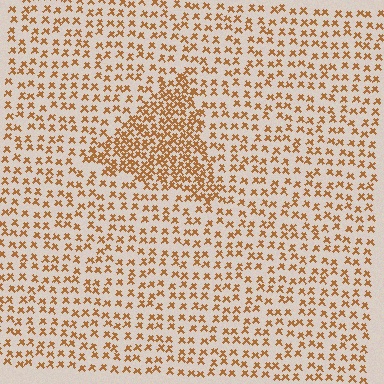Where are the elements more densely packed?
The elements are more densely packed inside the triangle boundary.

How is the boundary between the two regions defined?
The boundary is defined by a change in element density (approximately 2.2x ratio). All elements are the same color, size, and shape.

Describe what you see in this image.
The image contains small brown elements arranged at two different densities. A triangle-shaped region is visible where the elements are more densely packed than the surrounding area.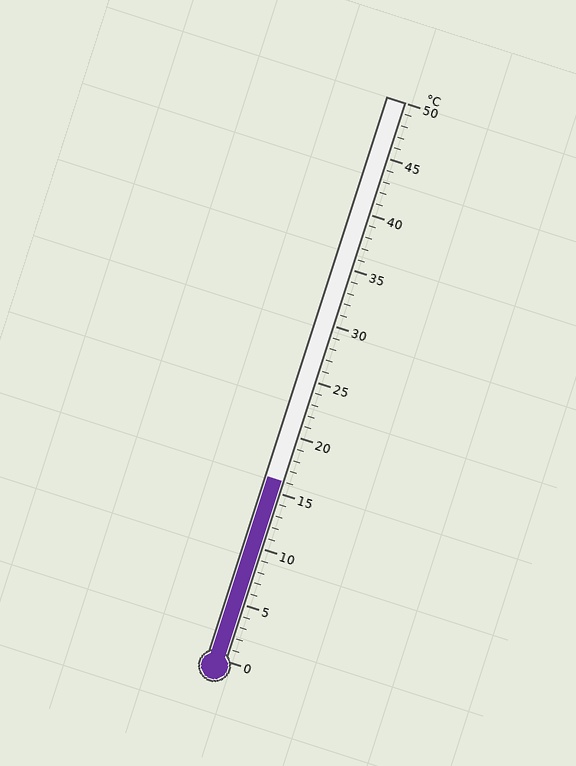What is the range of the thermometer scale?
The thermometer scale ranges from 0°C to 50°C.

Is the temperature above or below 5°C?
The temperature is above 5°C.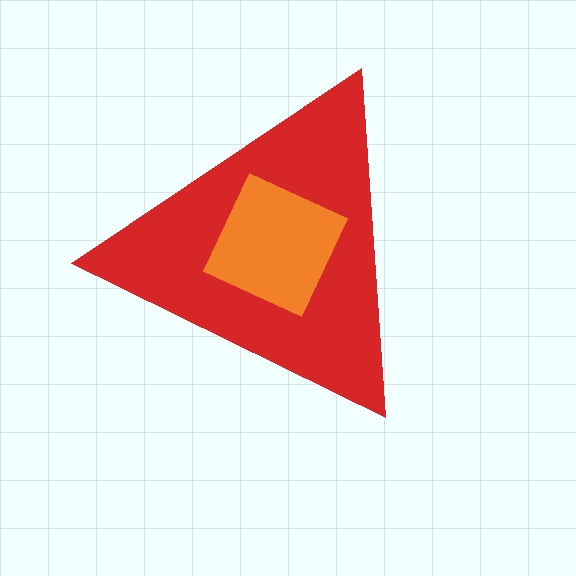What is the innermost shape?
The orange diamond.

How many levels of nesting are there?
2.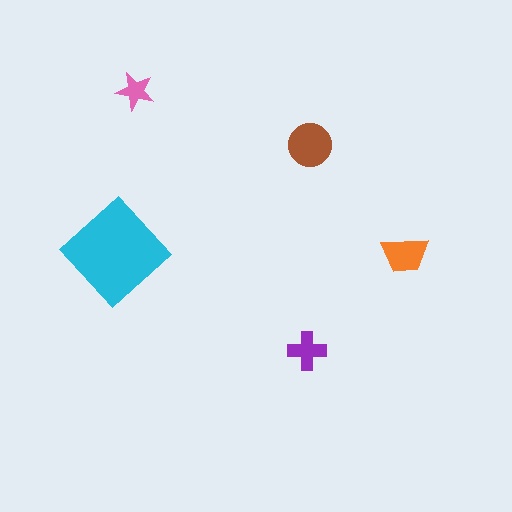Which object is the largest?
The cyan diamond.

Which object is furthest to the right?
The orange trapezoid is rightmost.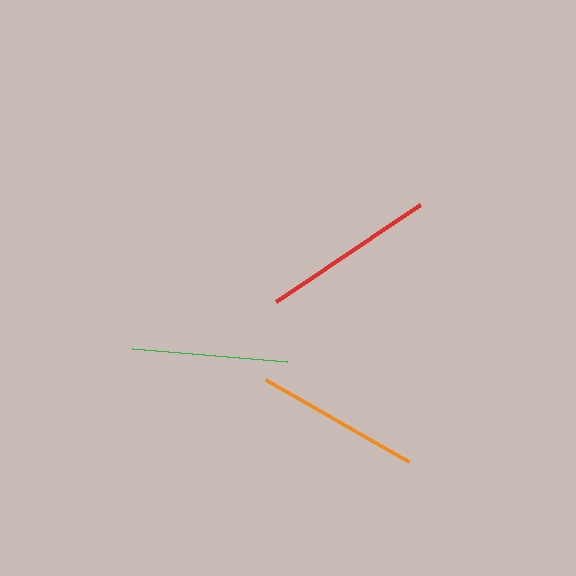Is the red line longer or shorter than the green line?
The red line is longer than the green line.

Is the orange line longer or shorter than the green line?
The orange line is longer than the green line.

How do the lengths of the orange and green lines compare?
The orange and green lines are approximately the same length.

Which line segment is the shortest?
The green line is the shortest at approximately 156 pixels.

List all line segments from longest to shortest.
From longest to shortest: red, orange, green.